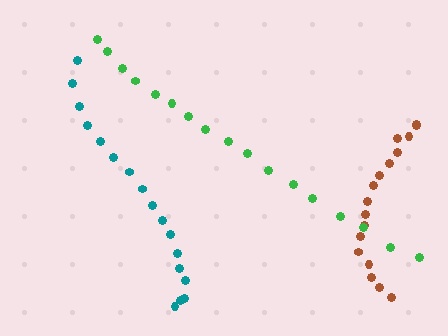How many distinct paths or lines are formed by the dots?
There are 3 distinct paths.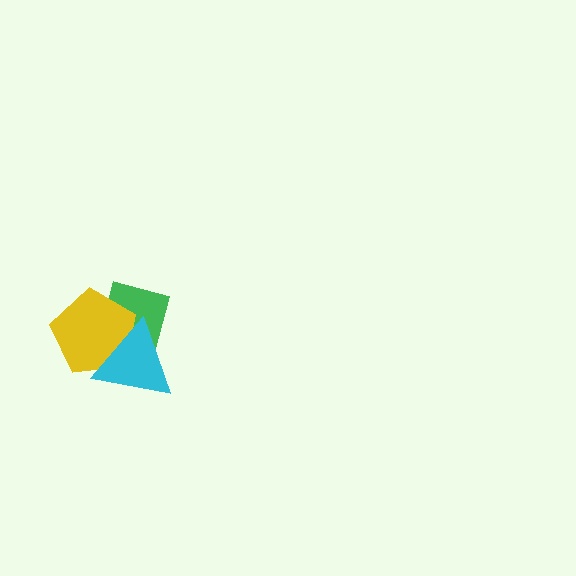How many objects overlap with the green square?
2 objects overlap with the green square.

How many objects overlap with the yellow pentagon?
2 objects overlap with the yellow pentagon.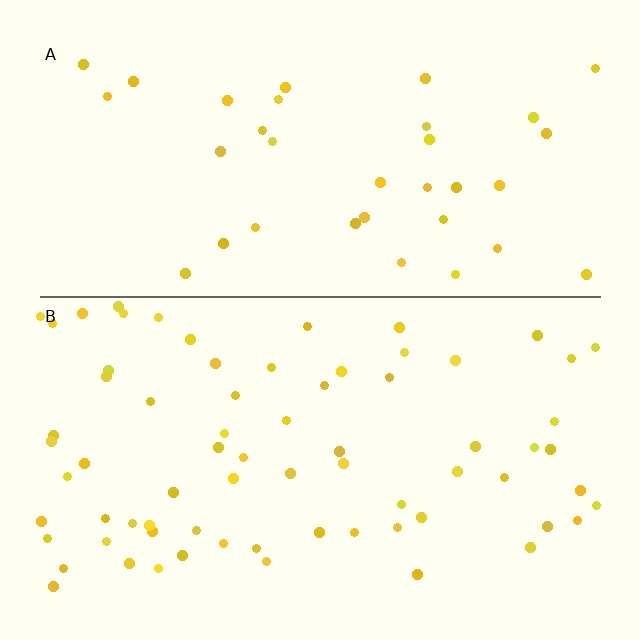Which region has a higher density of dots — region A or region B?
B (the bottom).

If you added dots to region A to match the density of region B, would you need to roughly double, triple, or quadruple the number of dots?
Approximately double.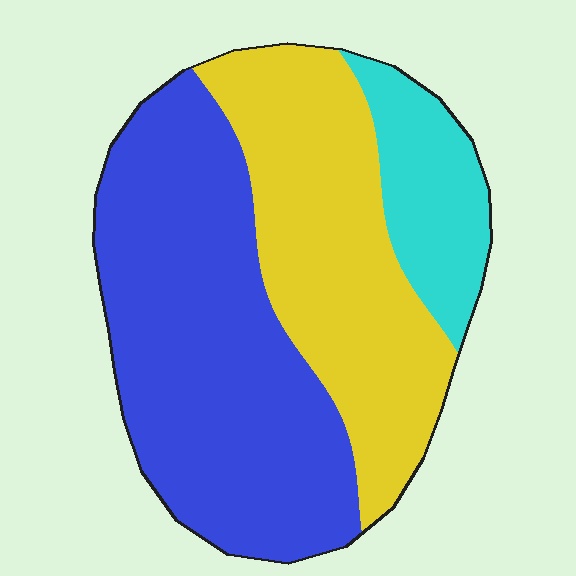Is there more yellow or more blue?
Blue.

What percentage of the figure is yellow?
Yellow covers roughly 35% of the figure.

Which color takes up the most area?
Blue, at roughly 50%.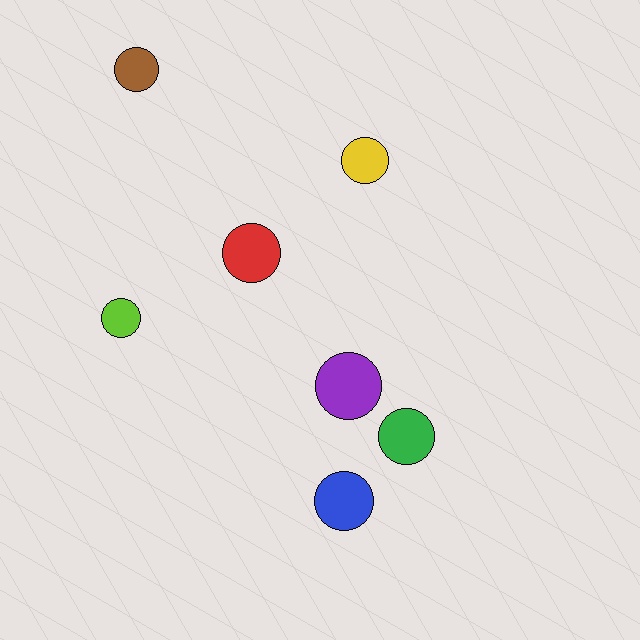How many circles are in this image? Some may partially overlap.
There are 7 circles.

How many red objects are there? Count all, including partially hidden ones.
There is 1 red object.